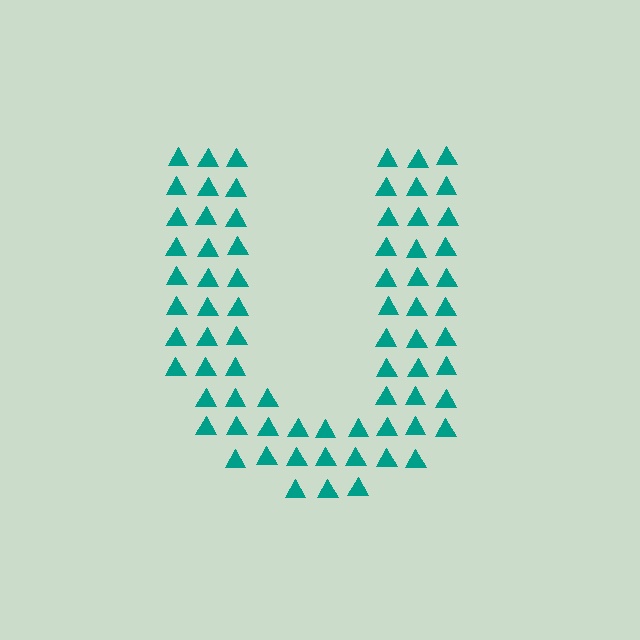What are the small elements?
The small elements are triangles.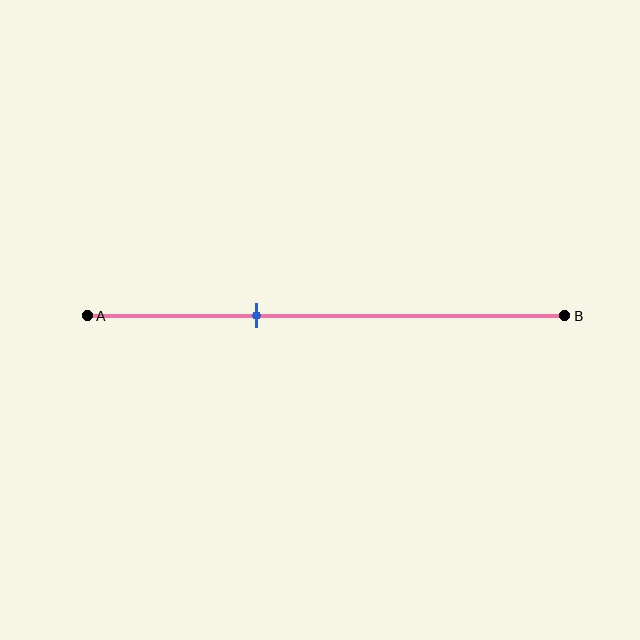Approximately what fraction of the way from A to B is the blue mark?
The blue mark is approximately 35% of the way from A to B.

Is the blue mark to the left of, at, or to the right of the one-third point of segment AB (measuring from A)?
The blue mark is approximately at the one-third point of segment AB.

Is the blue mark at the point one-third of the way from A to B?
Yes, the mark is approximately at the one-third point.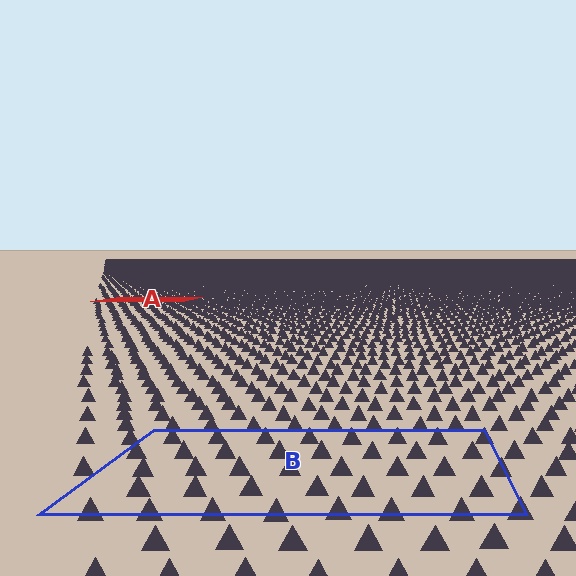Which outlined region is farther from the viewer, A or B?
Region A is farther from the viewer — the texture elements inside it appear smaller and more densely packed.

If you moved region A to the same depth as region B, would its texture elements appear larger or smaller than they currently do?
They would appear larger. At a closer depth, the same texture elements are projected at a bigger on-screen size.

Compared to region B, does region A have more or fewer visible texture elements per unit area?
Region A has more texture elements per unit area — they are packed more densely because it is farther away.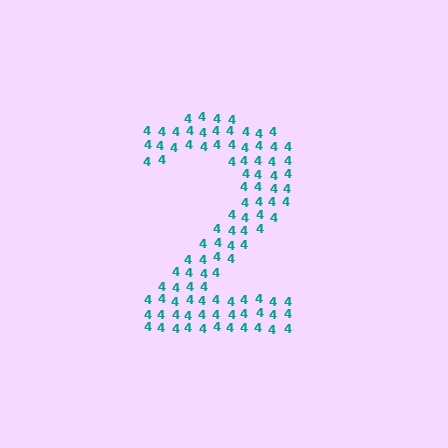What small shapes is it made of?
It is made of small digit 4's.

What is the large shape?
The large shape is the digit 2.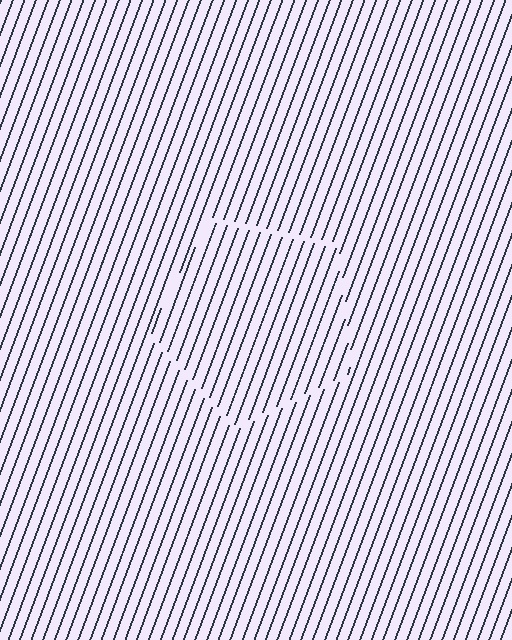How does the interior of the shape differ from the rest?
The interior of the shape contains the same grating, shifted by half a period — the contour is defined by the phase discontinuity where line-ends from the inner and outer gratings abut.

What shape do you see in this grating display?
An illusory pentagon. The interior of the shape contains the same grating, shifted by half a period — the contour is defined by the phase discontinuity where line-ends from the inner and outer gratings abut.